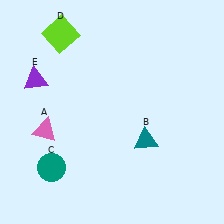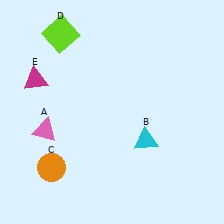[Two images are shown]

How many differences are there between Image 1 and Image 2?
There are 3 differences between the two images.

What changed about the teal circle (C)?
In Image 1, C is teal. In Image 2, it changed to orange.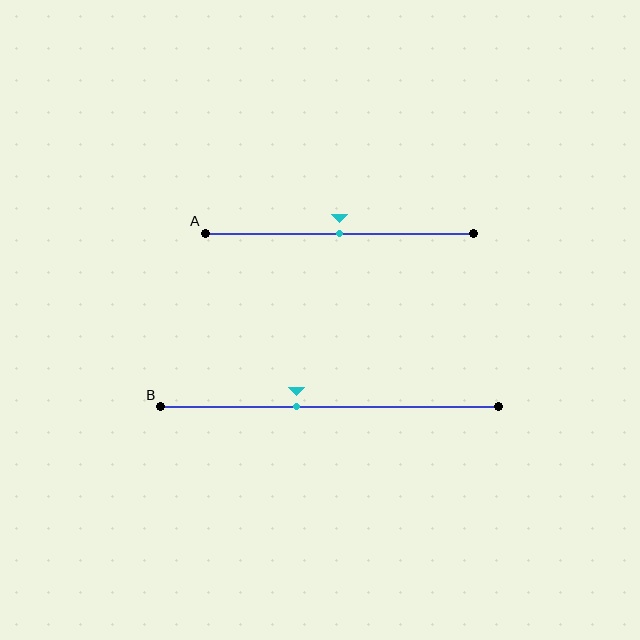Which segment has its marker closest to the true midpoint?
Segment A has its marker closest to the true midpoint.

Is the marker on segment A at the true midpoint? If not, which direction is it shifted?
Yes, the marker on segment A is at the true midpoint.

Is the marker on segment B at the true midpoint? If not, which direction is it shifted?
No, the marker on segment B is shifted to the left by about 10% of the segment length.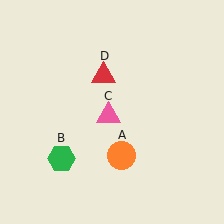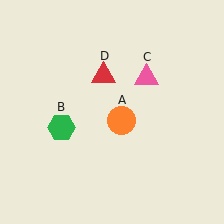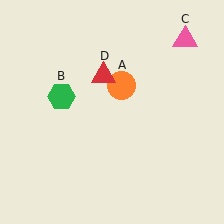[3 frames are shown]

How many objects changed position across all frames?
3 objects changed position: orange circle (object A), green hexagon (object B), pink triangle (object C).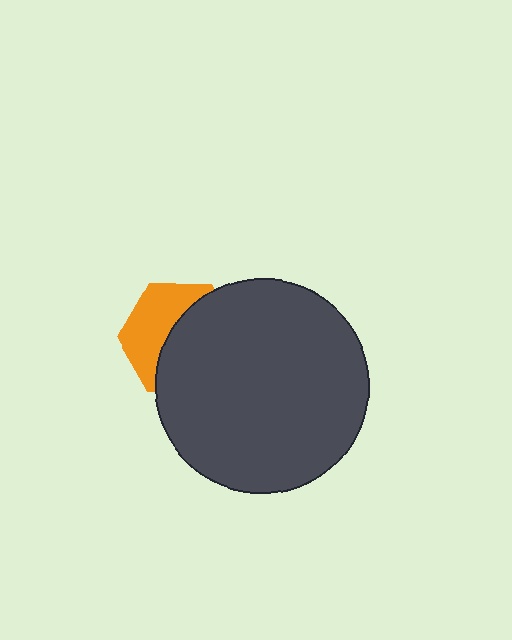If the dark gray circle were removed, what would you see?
You would see the complete orange hexagon.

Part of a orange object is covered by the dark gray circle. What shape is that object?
It is a hexagon.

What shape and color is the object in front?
The object in front is a dark gray circle.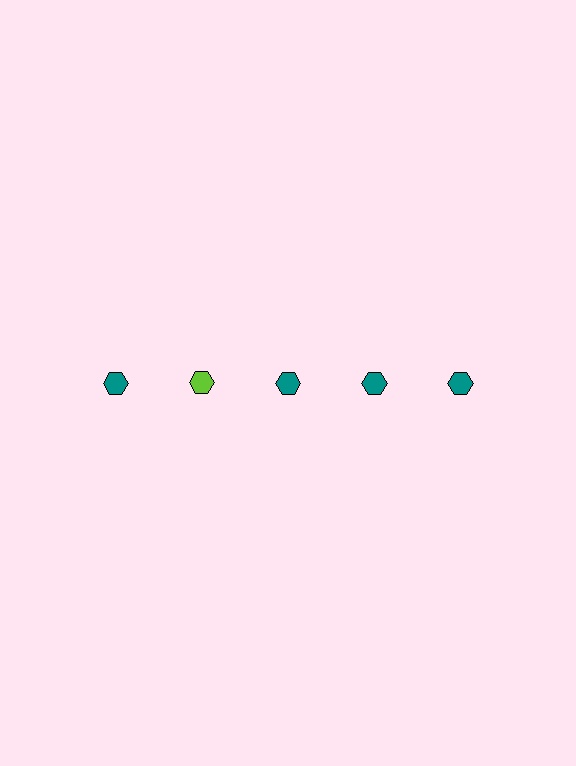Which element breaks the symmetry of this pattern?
The lime hexagon in the top row, second from left column breaks the symmetry. All other shapes are teal hexagons.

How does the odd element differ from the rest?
It has a different color: lime instead of teal.